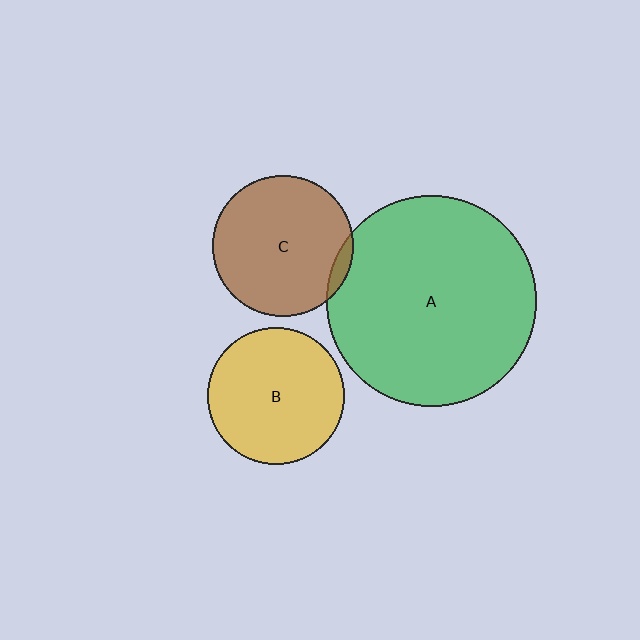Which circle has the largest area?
Circle A (green).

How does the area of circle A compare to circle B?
Approximately 2.4 times.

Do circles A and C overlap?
Yes.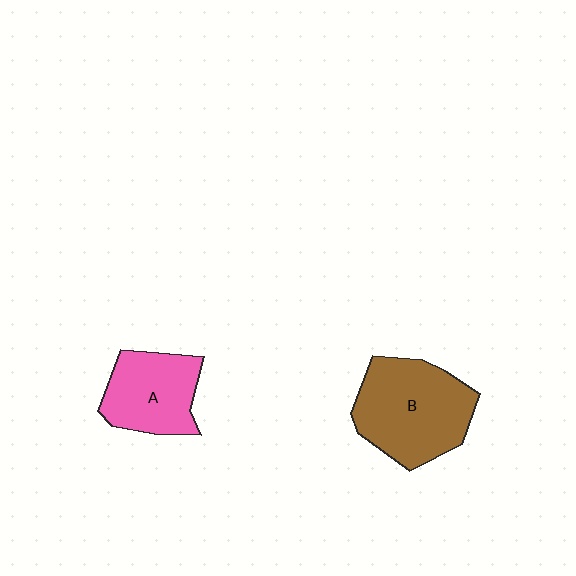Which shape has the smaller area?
Shape A (pink).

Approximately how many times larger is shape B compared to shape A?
Approximately 1.4 times.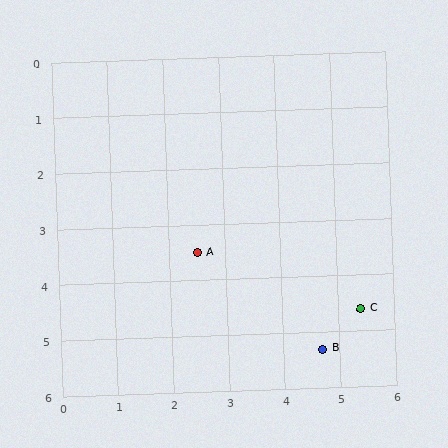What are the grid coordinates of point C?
Point C is at approximately (5.4, 4.6).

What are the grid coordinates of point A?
Point A is at approximately (2.5, 3.5).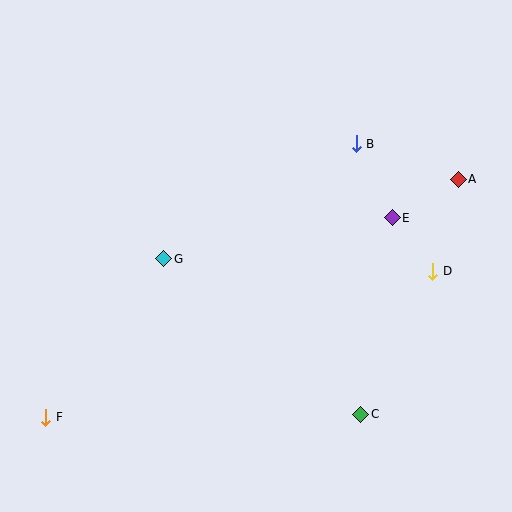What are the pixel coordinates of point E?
Point E is at (392, 218).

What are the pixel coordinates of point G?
Point G is at (164, 259).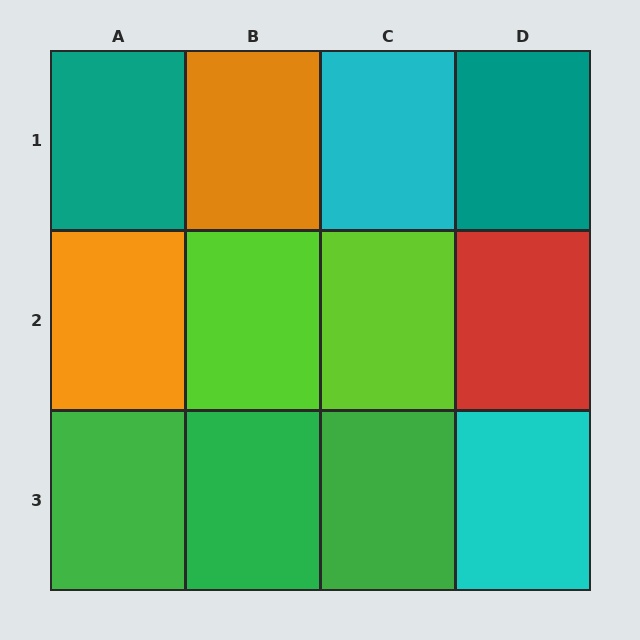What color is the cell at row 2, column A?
Orange.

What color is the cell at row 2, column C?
Lime.